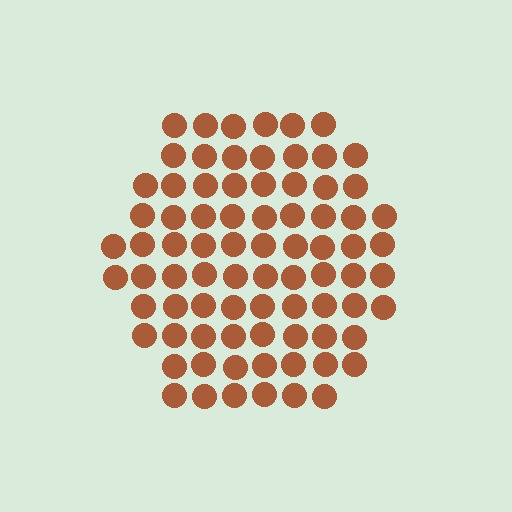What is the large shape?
The large shape is a hexagon.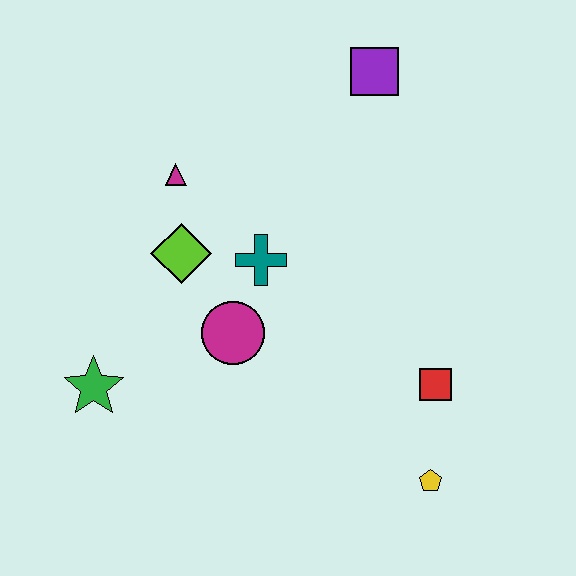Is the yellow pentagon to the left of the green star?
No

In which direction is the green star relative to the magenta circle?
The green star is to the left of the magenta circle.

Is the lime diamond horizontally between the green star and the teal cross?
Yes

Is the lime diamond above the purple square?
No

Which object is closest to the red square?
The yellow pentagon is closest to the red square.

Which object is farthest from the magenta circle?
The purple square is farthest from the magenta circle.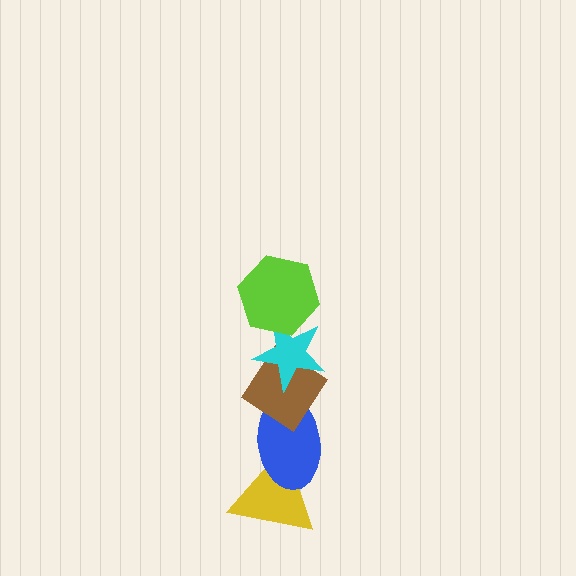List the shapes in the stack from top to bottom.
From top to bottom: the lime hexagon, the cyan star, the brown diamond, the blue ellipse, the yellow triangle.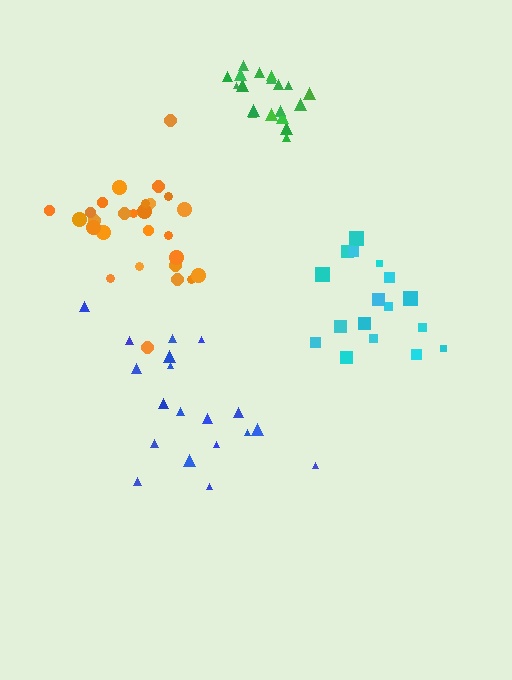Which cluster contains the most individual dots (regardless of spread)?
Orange (27).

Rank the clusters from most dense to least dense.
green, orange, cyan, blue.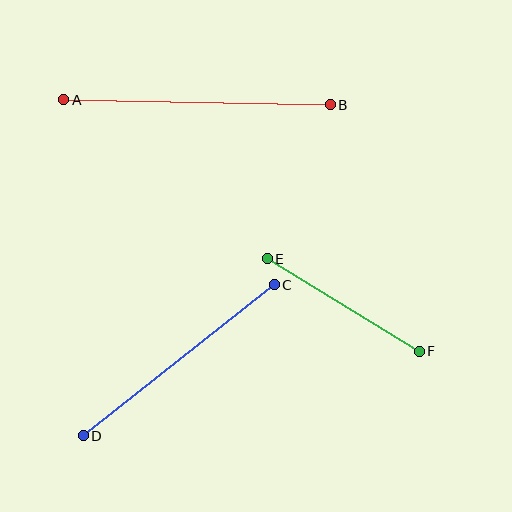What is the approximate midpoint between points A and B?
The midpoint is at approximately (197, 102) pixels.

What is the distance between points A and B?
The distance is approximately 267 pixels.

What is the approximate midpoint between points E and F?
The midpoint is at approximately (343, 305) pixels.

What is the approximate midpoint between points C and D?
The midpoint is at approximately (179, 360) pixels.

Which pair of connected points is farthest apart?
Points A and B are farthest apart.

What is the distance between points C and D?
The distance is approximately 244 pixels.